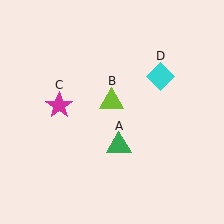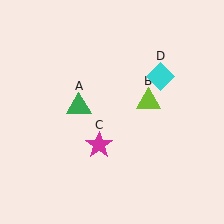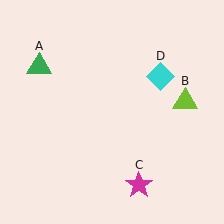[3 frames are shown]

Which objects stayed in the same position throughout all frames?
Cyan diamond (object D) remained stationary.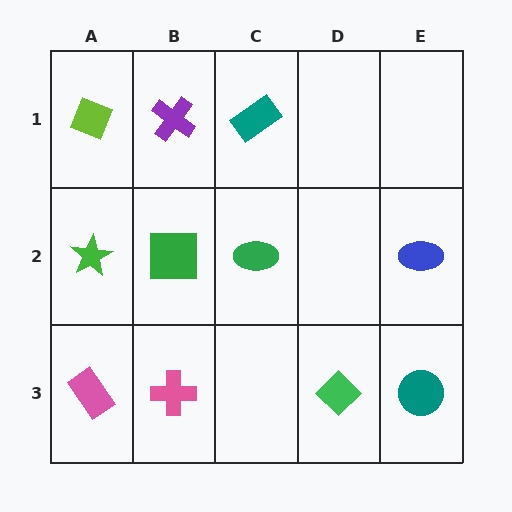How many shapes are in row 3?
4 shapes.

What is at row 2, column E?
A blue ellipse.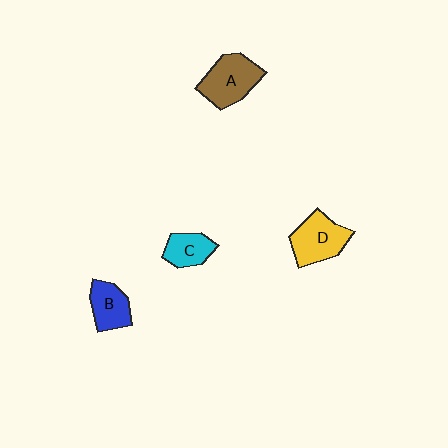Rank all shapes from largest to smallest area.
From largest to smallest: A (brown), D (yellow), B (blue), C (cyan).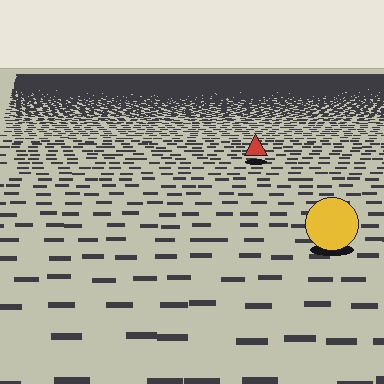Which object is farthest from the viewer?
The red triangle is farthest from the viewer. It appears smaller and the ground texture around it is denser.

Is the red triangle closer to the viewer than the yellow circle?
No. The yellow circle is closer — you can tell from the texture gradient: the ground texture is coarser near it.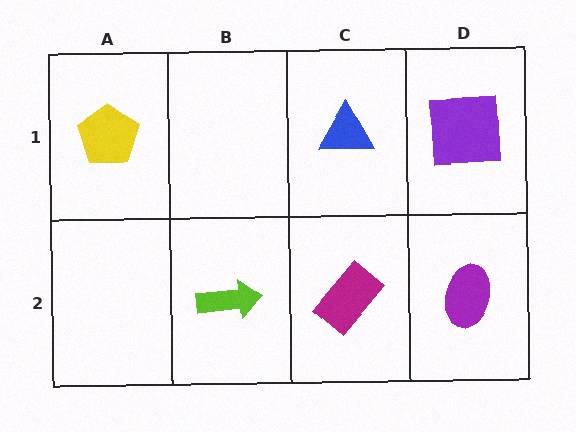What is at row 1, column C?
A blue triangle.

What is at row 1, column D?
A purple square.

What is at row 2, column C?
A magenta rectangle.